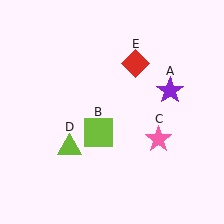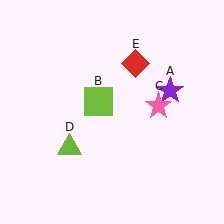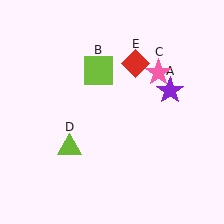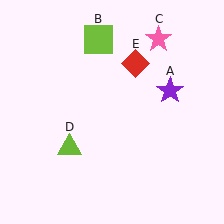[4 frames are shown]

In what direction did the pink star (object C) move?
The pink star (object C) moved up.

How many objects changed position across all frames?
2 objects changed position: lime square (object B), pink star (object C).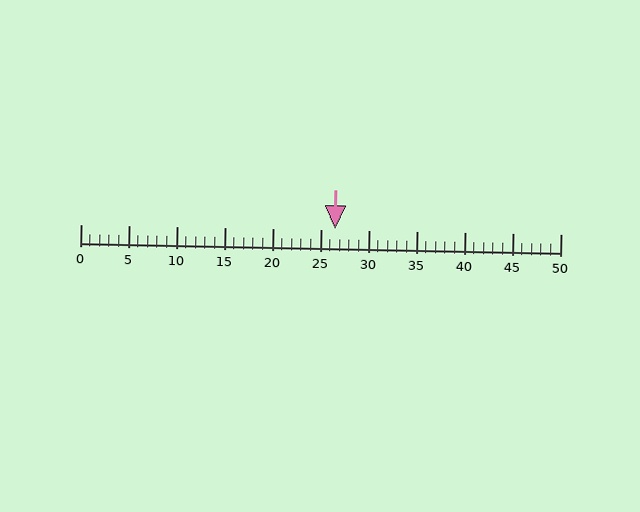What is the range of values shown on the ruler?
The ruler shows values from 0 to 50.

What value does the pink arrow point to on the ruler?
The pink arrow points to approximately 26.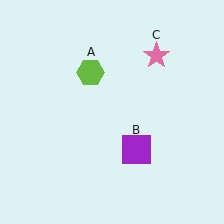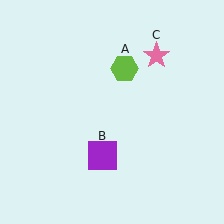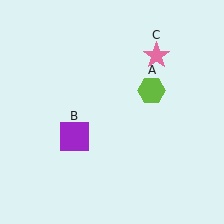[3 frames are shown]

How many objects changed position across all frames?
2 objects changed position: lime hexagon (object A), purple square (object B).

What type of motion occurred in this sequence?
The lime hexagon (object A), purple square (object B) rotated clockwise around the center of the scene.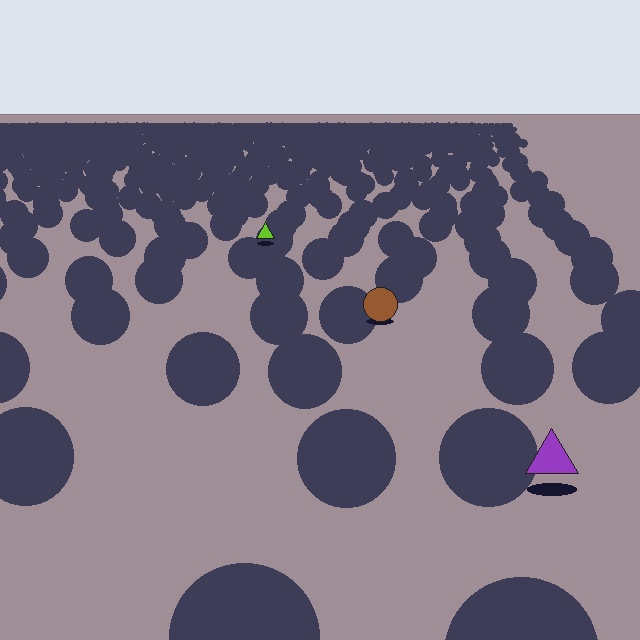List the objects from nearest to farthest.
From nearest to farthest: the purple triangle, the brown circle, the lime triangle.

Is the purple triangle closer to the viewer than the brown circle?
Yes. The purple triangle is closer — you can tell from the texture gradient: the ground texture is coarser near it.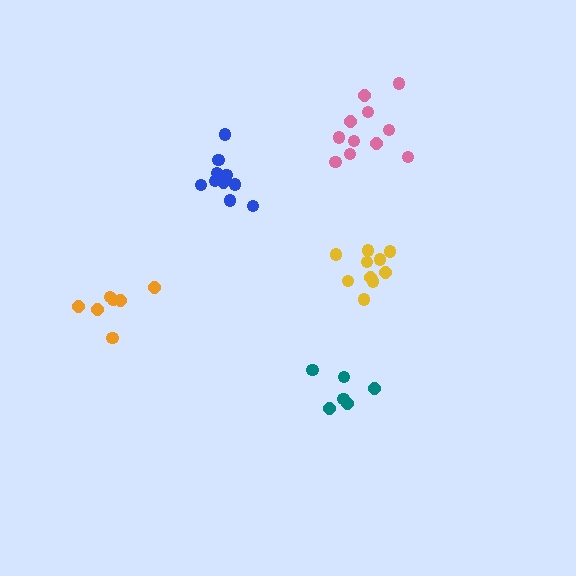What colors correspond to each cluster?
The clusters are colored: pink, orange, yellow, teal, blue.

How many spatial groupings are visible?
There are 5 spatial groupings.